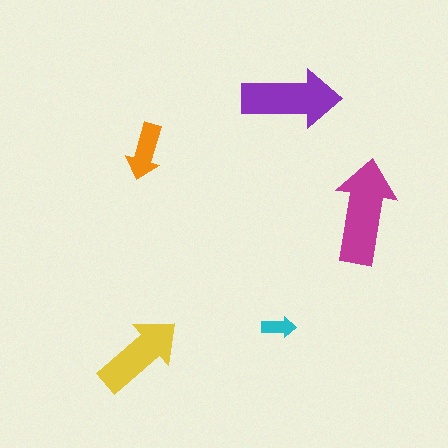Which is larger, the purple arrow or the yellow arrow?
The purple one.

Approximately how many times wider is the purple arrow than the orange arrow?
About 1.5 times wider.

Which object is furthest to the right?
The magenta arrow is rightmost.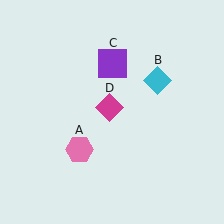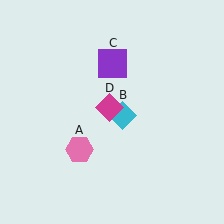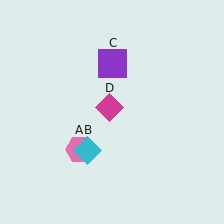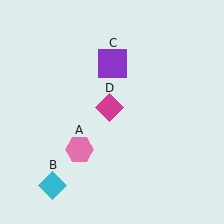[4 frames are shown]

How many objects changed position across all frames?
1 object changed position: cyan diamond (object B).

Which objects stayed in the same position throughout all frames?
Pink hexagon (object A) and purple square (object C) and magenta diamond (object D) remained stationary.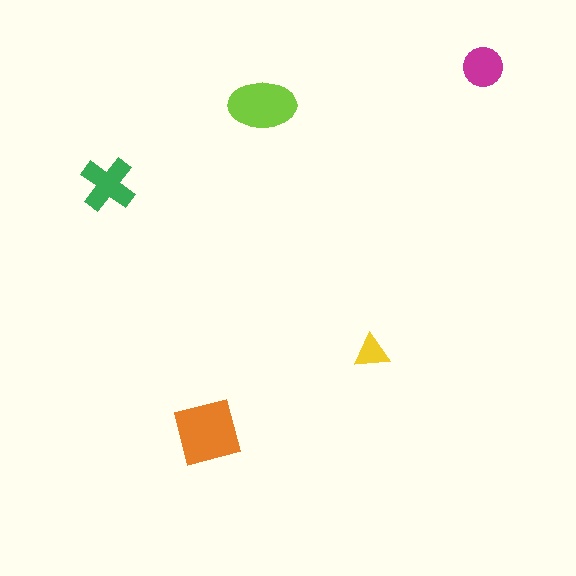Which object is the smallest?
The yellow triangle.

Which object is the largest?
The orange square.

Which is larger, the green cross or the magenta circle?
The green cross.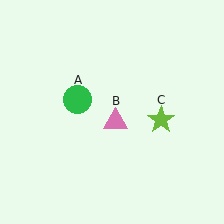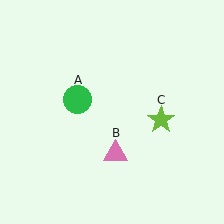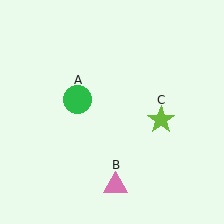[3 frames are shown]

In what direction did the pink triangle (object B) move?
The pink triangle (object B) moved down.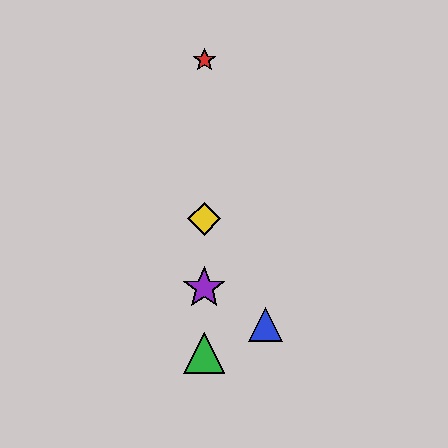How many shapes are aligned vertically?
4 shapes (the red star, the green triangle, the yellow diamond, the purple star) are aligned vertically.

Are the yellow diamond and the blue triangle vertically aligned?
No, the yellow diamond is at x≈204 and the blue triangle is at x≈266.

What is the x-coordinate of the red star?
The red star is at x≈204.